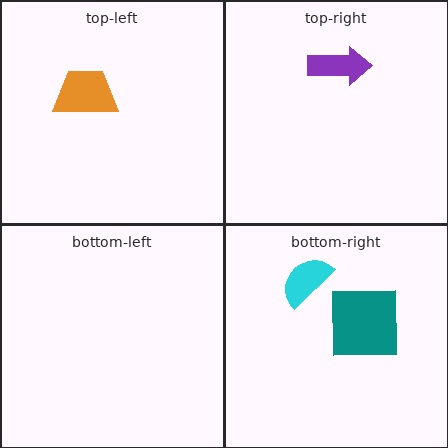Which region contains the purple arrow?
The top-right region.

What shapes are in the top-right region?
The purple arrow.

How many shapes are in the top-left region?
1.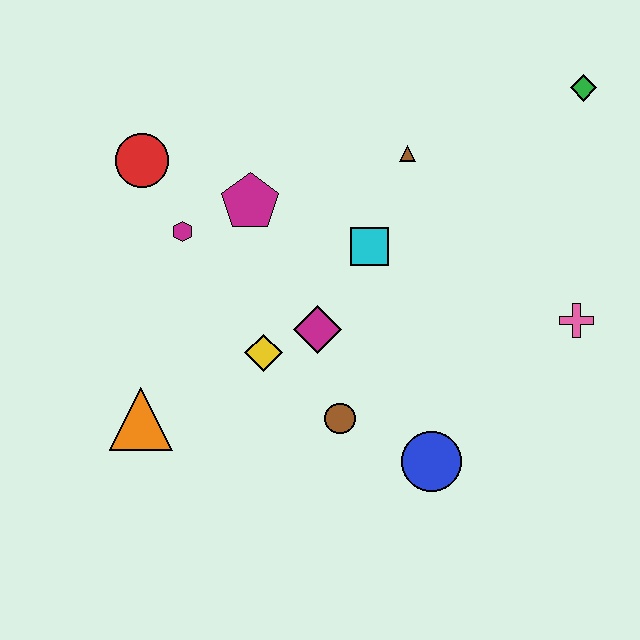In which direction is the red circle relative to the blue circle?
The red circle is above the blue circle.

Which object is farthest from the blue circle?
The red circle is farthest from the blue circle.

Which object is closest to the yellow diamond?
The magenta diamond is closest to the yellow diamond.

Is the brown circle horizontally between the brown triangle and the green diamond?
No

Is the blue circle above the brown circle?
No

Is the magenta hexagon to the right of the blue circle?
No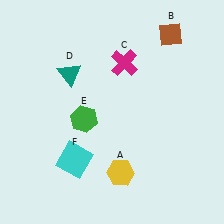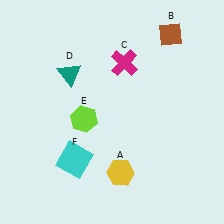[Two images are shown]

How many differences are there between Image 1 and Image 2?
There is 1 difference between the two images.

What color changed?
The hexagon (E) changed from green in Image 1 to lime in Image 2.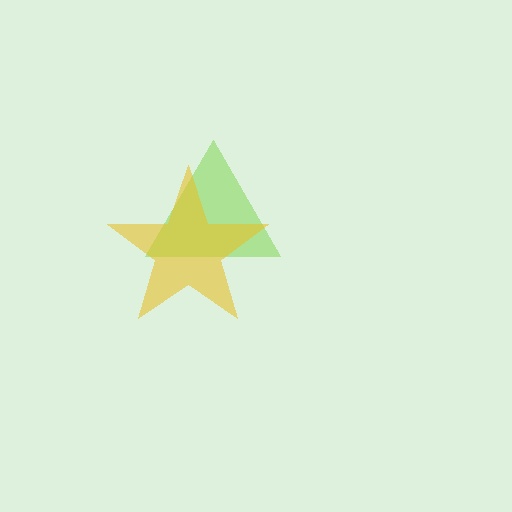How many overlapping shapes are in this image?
There are 2 overlapping shapes in the image.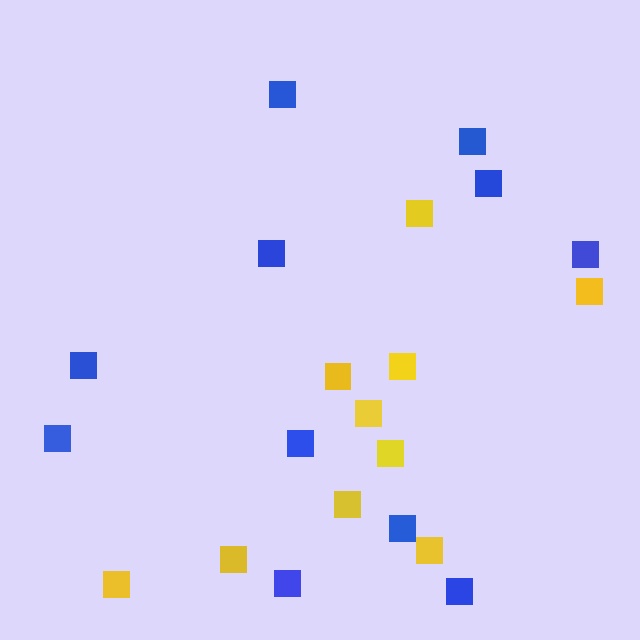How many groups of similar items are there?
There are 2 groups: one group of yellow squares (10) and one group of blue squares (11).